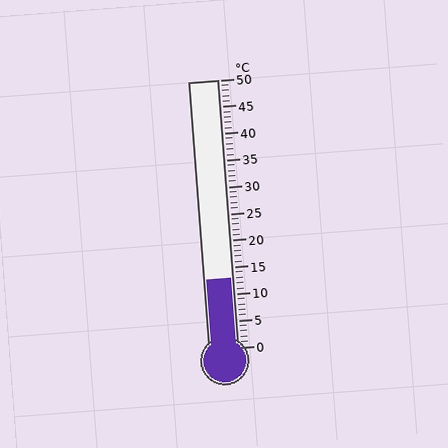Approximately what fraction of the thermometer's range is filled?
The thermometer is filled to approximately 25% of its range.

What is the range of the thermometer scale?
The thermometer scale ranges from 0°C to 50°C.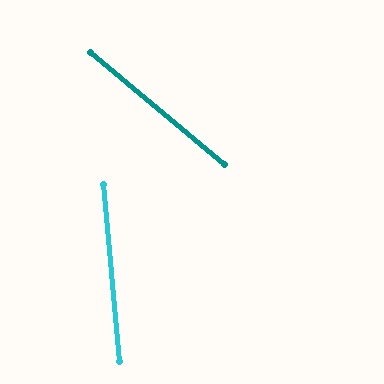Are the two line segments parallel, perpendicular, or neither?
Neither parallel nor perpendicular — they differ by about 45°.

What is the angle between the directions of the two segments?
Approximately 45 degrees.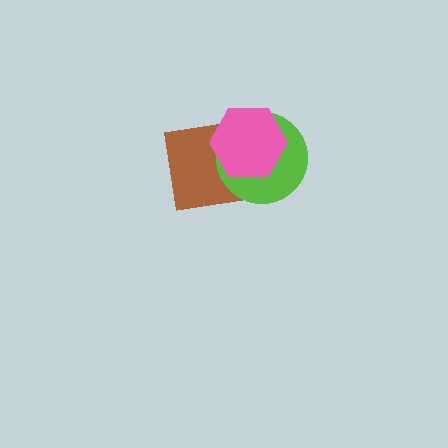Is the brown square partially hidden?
Yes, it is partially covered by another shape.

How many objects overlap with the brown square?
2 objects overlap with the brown square.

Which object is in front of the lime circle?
The pink hexagon is in front of the lime circle.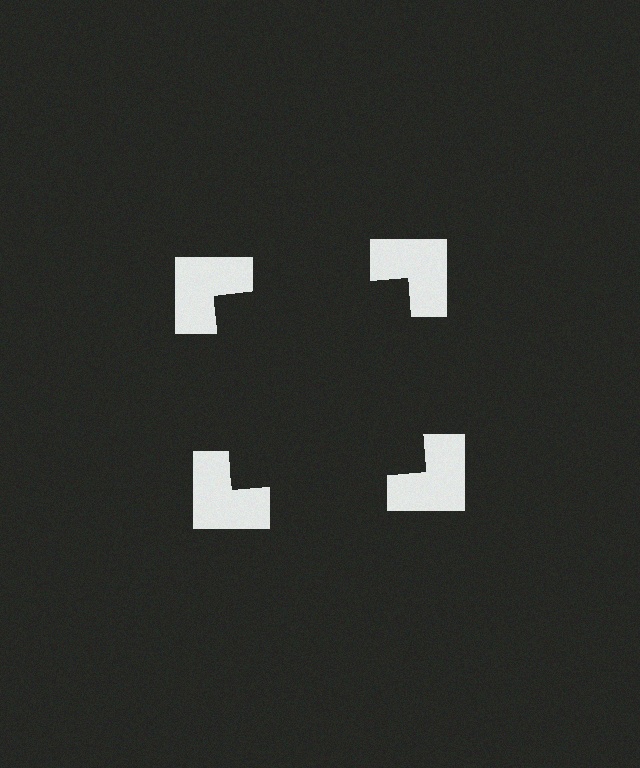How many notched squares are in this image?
There are 4 — one at each vertex of the illusory square.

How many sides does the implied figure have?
4 sides.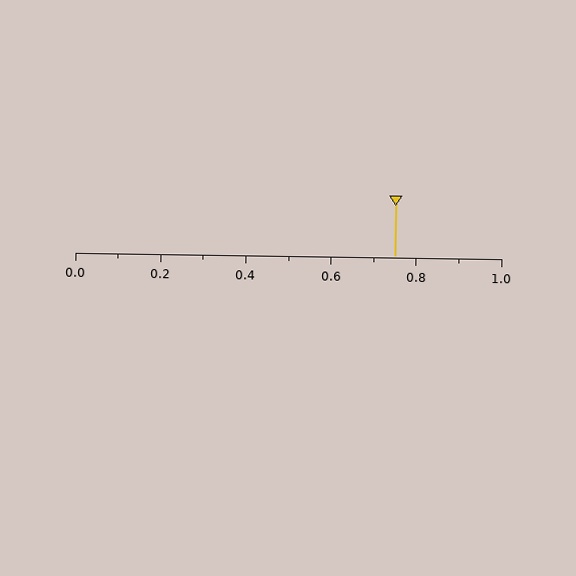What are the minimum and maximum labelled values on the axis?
The axis runs from 0.0 to 1.0.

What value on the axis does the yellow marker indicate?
The marker indicates approximately 0.75.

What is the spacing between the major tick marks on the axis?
The major ticks are spaced 0.2 apart.